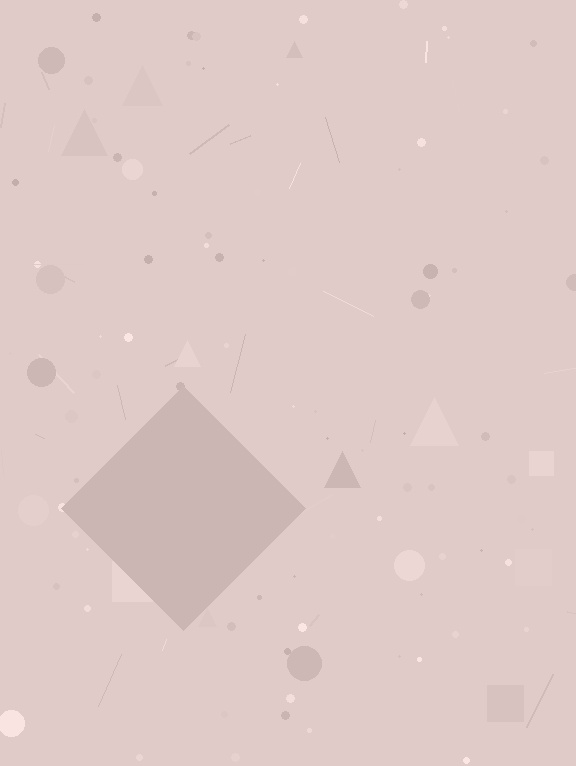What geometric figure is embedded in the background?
A diamond is embedded in the background.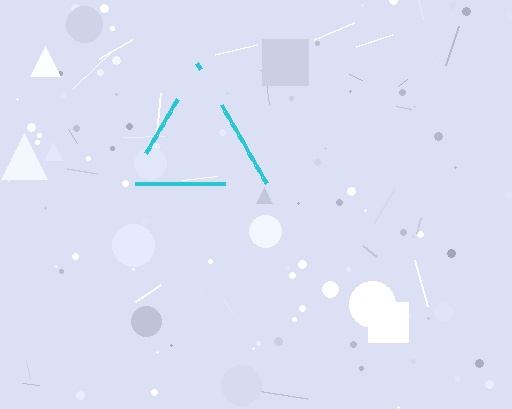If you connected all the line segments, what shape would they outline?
They would outline a triangle.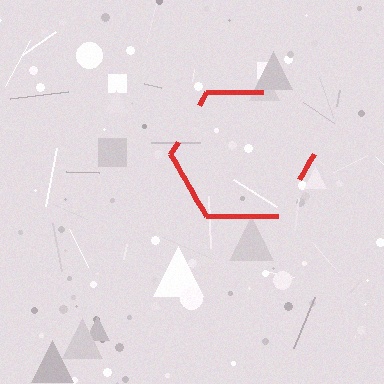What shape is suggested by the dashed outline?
The dashed outline suggests a hexagon.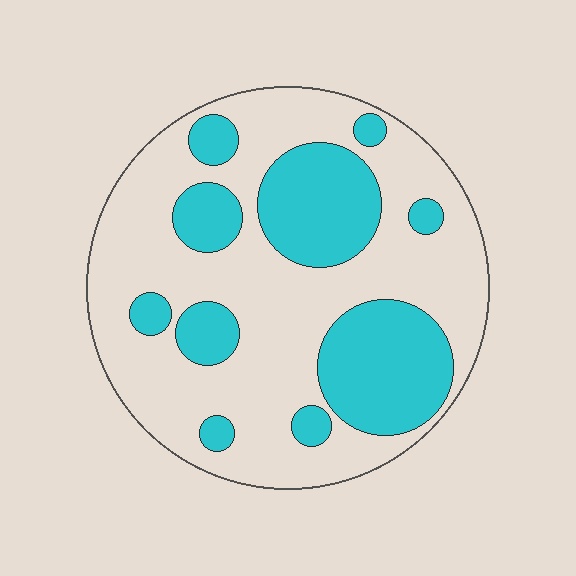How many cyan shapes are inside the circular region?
10.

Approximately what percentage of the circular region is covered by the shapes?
Approximately 35%.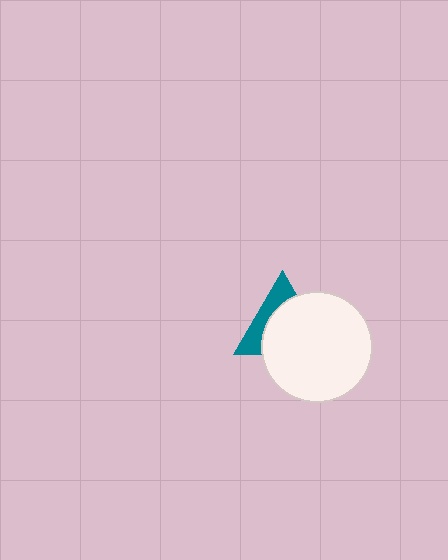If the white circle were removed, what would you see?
You would see the complete teal triangle.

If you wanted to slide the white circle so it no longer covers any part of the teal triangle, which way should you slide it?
Slide it toward the lower-right — that is the most direct way to separate the two shapes.